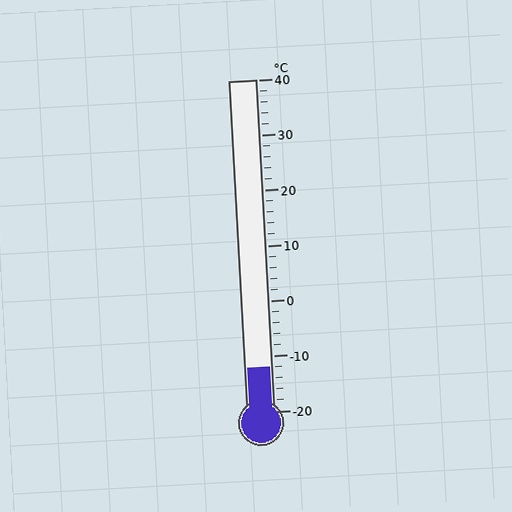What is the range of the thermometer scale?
The thermometer scale ranges from -20°C to 40°C.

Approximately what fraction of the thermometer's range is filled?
The thermometer is filled to approximately 15% of its range.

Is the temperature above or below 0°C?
The temperature is below 0°C.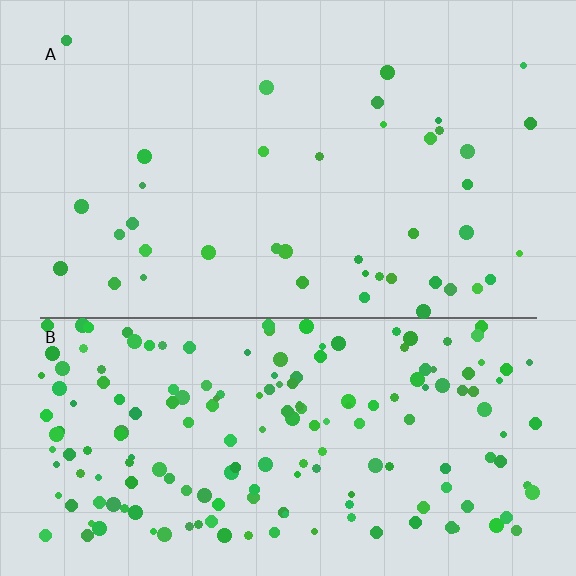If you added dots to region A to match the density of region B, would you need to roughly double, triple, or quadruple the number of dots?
Approximately quadruple.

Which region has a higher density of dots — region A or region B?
B (the bottom).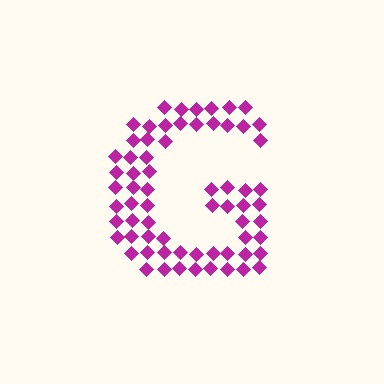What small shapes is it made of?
It is made of small diamonds.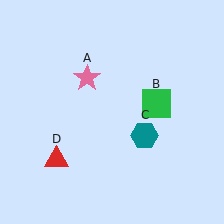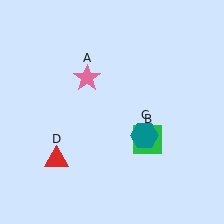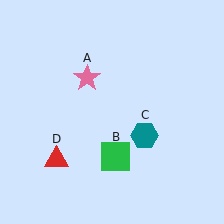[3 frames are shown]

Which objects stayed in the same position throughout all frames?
Pink star (object A) and teal hexagon (object C) and red triangle (object D) remained stationary.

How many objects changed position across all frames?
1 object changed position: green square (object B).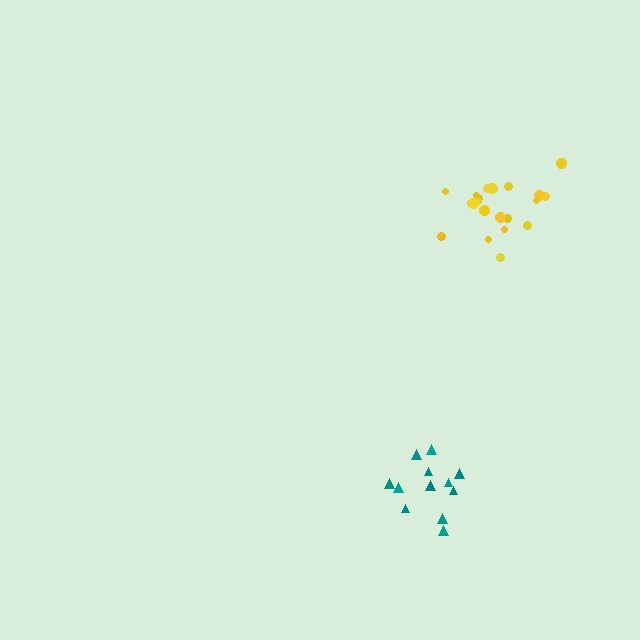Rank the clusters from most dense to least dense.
teal, yellow.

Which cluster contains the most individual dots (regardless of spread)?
Yellow (21).